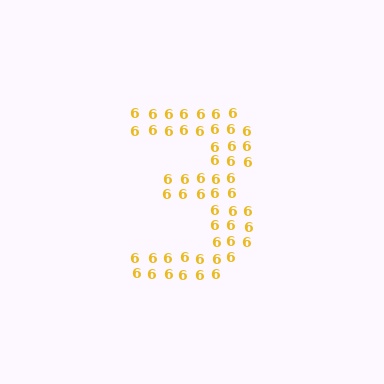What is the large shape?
The large shape is the digit 3.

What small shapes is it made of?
It is made of small digit 6's.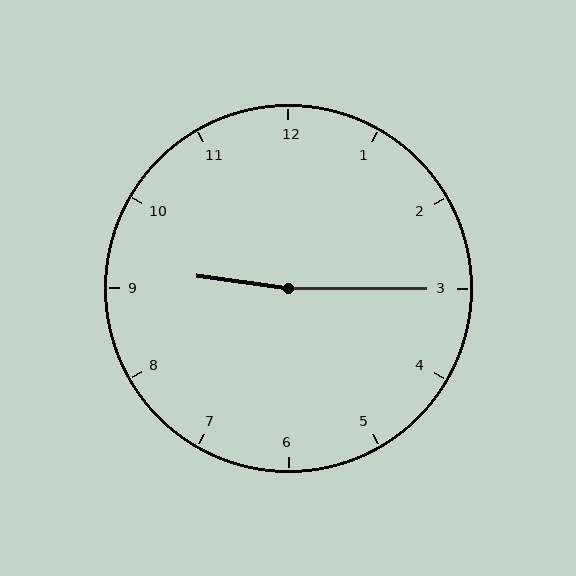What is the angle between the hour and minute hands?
Approximately 172 degrees.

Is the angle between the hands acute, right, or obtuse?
It is obtuse.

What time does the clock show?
9:15.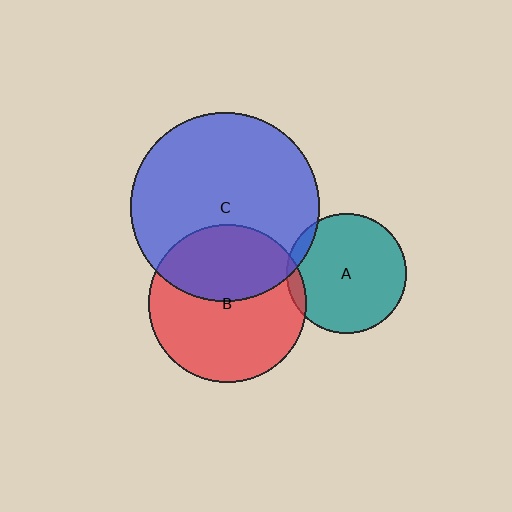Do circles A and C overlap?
Yes.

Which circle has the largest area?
Circle C (blue).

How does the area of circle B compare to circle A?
Approximately 1.8 times.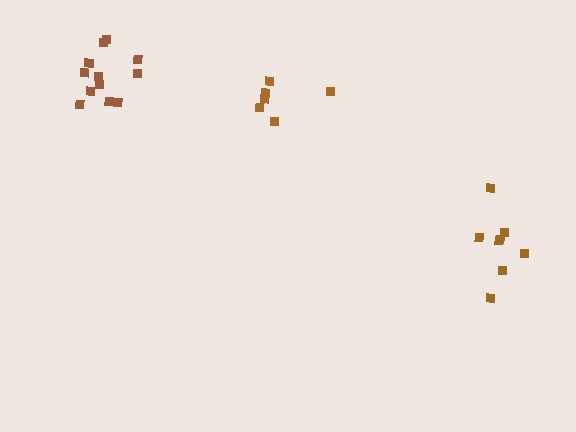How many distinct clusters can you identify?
There are 3 distinct clusters.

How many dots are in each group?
Group 1: 8 dots, Group 2: 6 dots, Group 3: 12 dots (26 total).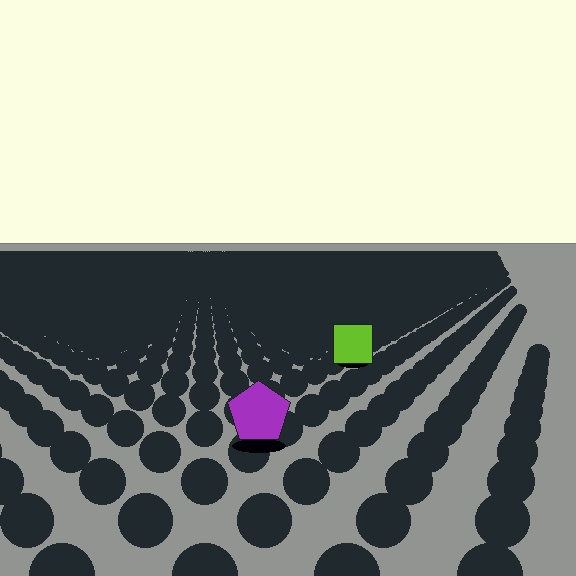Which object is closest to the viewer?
The purple pentagon is closest. The texture marks near it are larger and more spread out.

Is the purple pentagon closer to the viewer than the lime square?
Yes. The purple pentagon is closer — you can tell from the texture gradient: the ground texture is coarser near it.